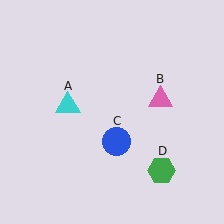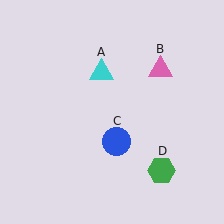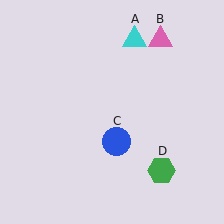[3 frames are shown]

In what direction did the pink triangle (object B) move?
The pink triangle (object B) moved up.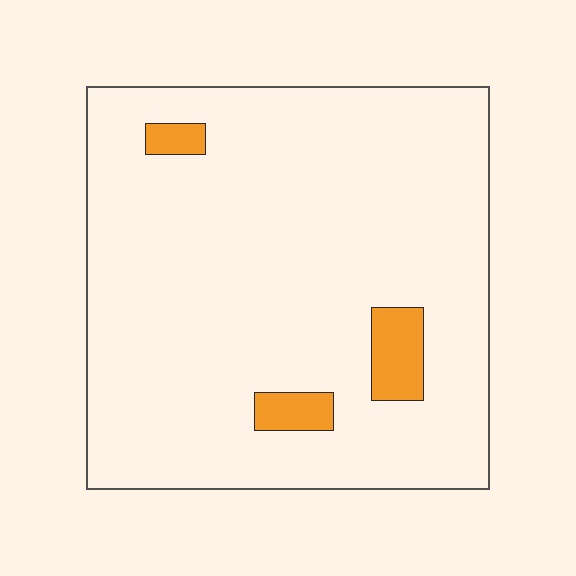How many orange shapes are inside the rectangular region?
3.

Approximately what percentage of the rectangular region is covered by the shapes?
Approximately 5%.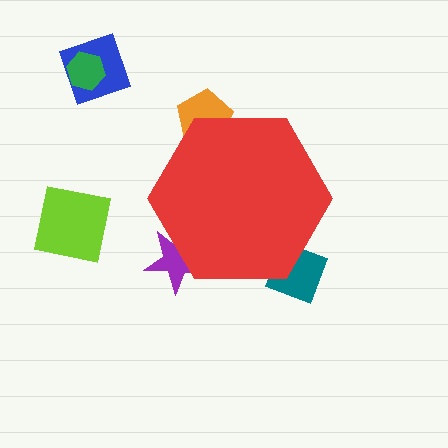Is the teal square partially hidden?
Yes, the teal square is partially hidden behind the red hexagon.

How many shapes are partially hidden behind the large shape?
3 shapes are partially hidden.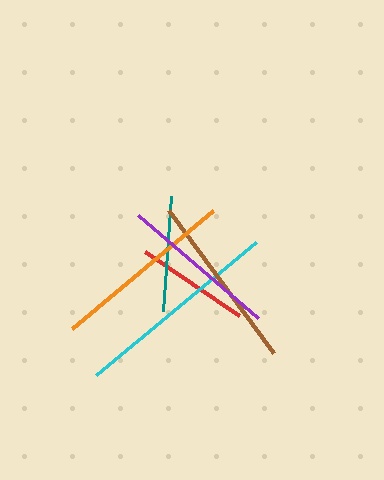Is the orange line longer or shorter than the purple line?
The orange line is longer than the purple line.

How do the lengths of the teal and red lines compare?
The teal and red lines are approximately the same length.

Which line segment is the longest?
The cyan line is the longest at approximately 208 pixels.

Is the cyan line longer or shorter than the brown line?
The cyan line is longer than the brown line.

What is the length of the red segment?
The red segment is approximately 113 pixels long.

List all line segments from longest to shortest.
From longest to shortest: cyan, orange, brown, purple, teal, red.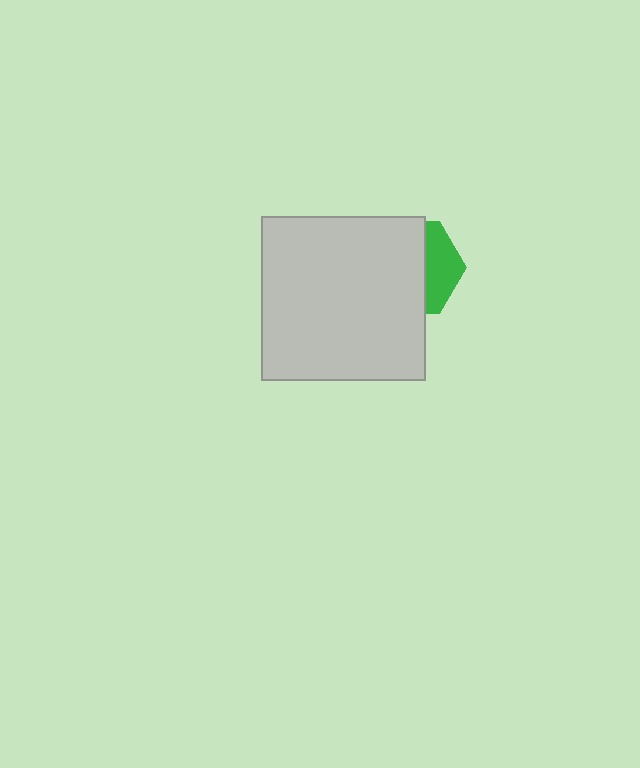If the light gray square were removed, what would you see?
You would see the complete green hexagon.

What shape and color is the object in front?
The object in front is a light gray square.